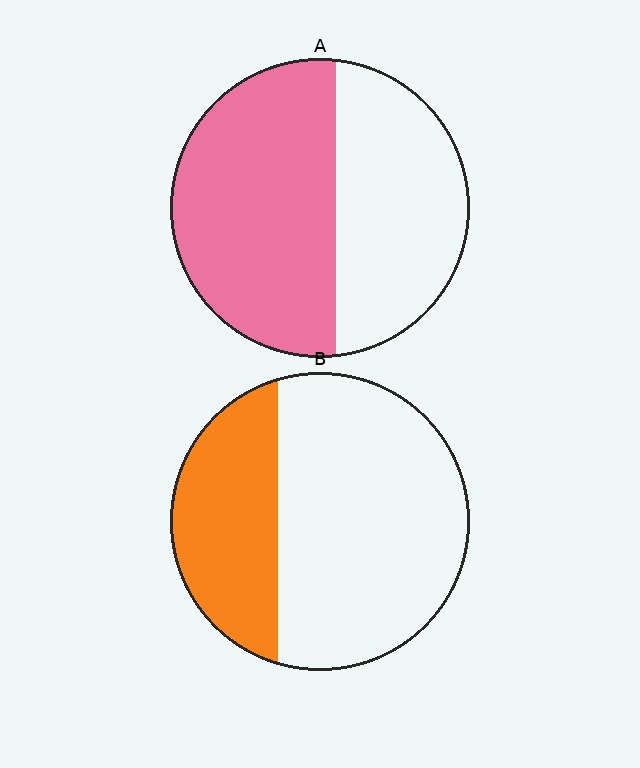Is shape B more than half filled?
No.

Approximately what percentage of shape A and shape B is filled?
A is approximately 55% and B is approximately 30%.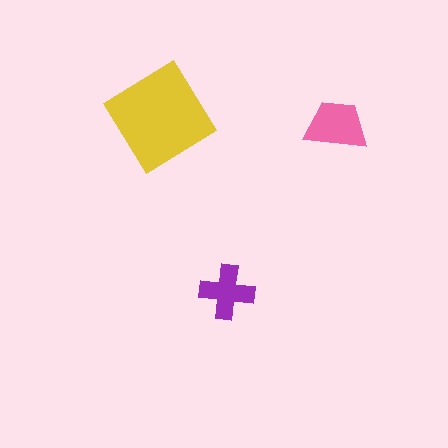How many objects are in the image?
There are 3 objects in the image.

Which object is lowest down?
The purple cross is bottommost.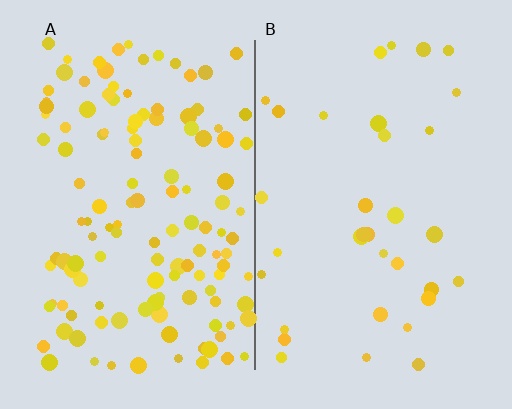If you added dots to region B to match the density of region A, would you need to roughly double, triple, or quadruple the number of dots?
Approximately quadruple.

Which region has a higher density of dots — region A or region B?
A (the left).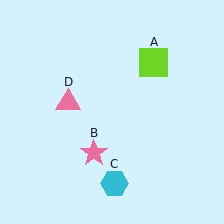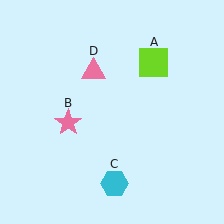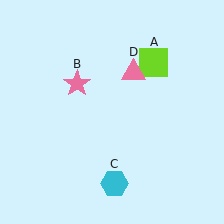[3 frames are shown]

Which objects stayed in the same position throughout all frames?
Lime square (object A) and cyan hexagon (object C) remained stationary.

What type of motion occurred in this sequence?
The pink star (object B), pink triangle (object D) rotated clockwise around the center of the scene.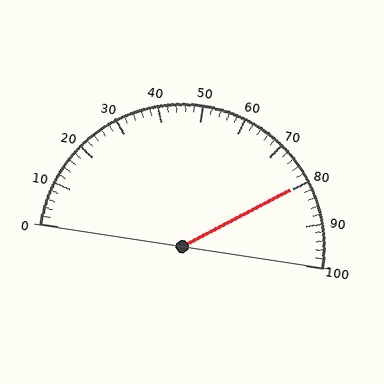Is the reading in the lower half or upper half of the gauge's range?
The reading is in the upper half of the range (0 to 100).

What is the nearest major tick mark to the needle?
The nearest major tick mark is 80.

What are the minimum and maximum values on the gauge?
The gauge ranges from 0 to 100.